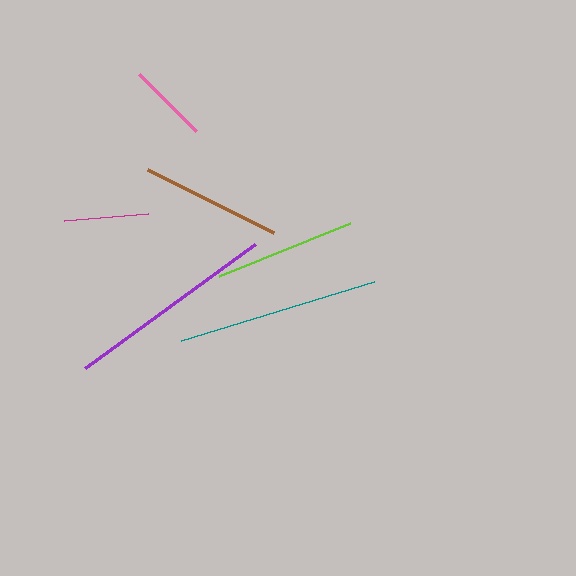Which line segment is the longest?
The purple line is the longest at approximately 210 pixels.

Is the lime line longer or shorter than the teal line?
The teal line is longer than the lime line.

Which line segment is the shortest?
The pink line is the shortest at approximately 80 pixels.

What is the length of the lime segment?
The lime segment is approximately 141 pixels long.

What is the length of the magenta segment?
The magenta segment is approximately 84 pixels long.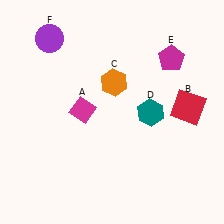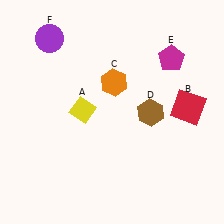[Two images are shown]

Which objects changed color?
A changed from magenta to yellow. D changed from teal to brown.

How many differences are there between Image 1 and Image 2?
There are 2 differences between the two images.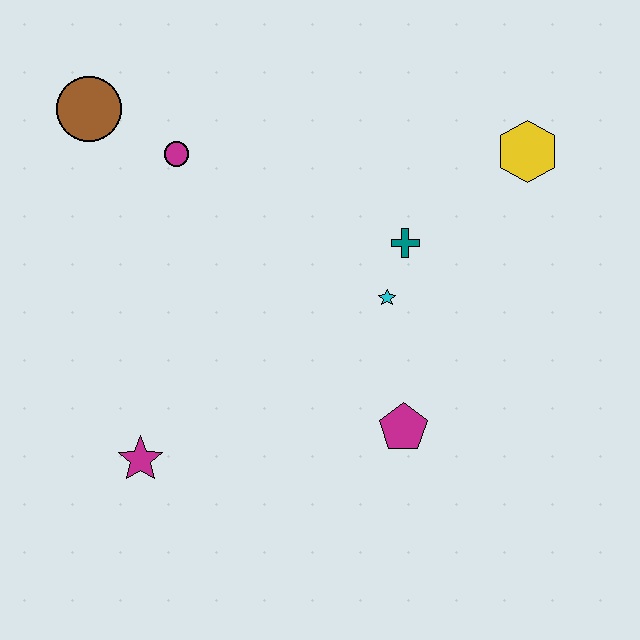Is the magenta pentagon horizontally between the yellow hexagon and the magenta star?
Yes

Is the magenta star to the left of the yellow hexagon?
Yes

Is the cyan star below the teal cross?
Yes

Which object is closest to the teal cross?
The cyan star is closest to the teal cross.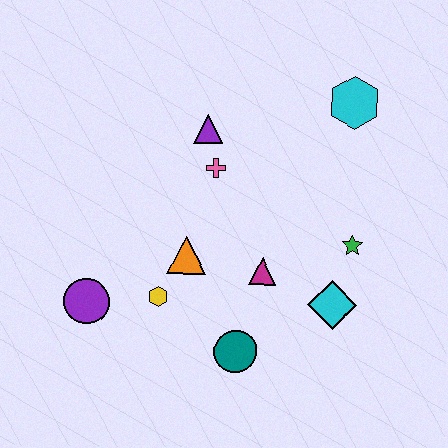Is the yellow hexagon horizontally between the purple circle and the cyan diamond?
Yes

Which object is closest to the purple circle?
The yellow hexagon is closest to the purple circle.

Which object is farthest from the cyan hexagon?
The purple circle is farthest from the cyan hexagon.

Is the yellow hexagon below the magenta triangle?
Yes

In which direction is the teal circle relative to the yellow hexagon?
The teal circle is to the right of the yellow hexagon.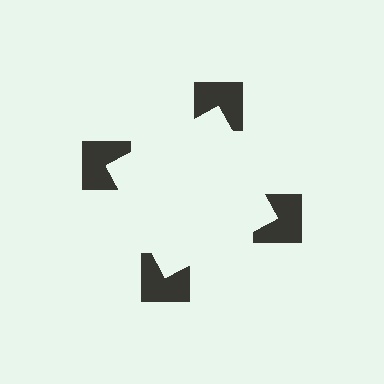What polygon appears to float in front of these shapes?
An illusory square — its edges are inferred from the aligned wedge cuts in the notched squares, not physically drawn.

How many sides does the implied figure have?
4 sides.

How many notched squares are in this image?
There are 4 — one at each vertex of the illusory square.